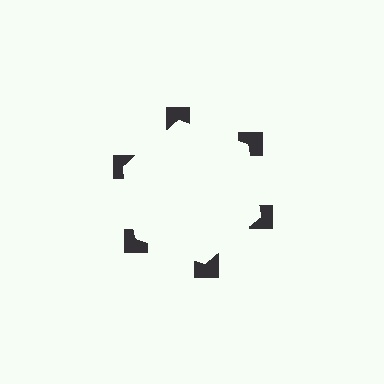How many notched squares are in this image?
There are 6 — one at each vertex of the illusory hexagon.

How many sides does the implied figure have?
6 sides.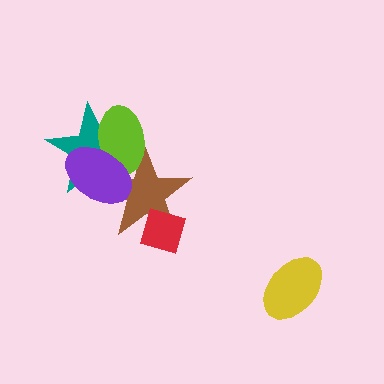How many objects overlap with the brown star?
4 objects overlap with the brown star.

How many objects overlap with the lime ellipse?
3 objects overlap with the lime ellipse.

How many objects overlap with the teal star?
3 objects overlap with the teal star.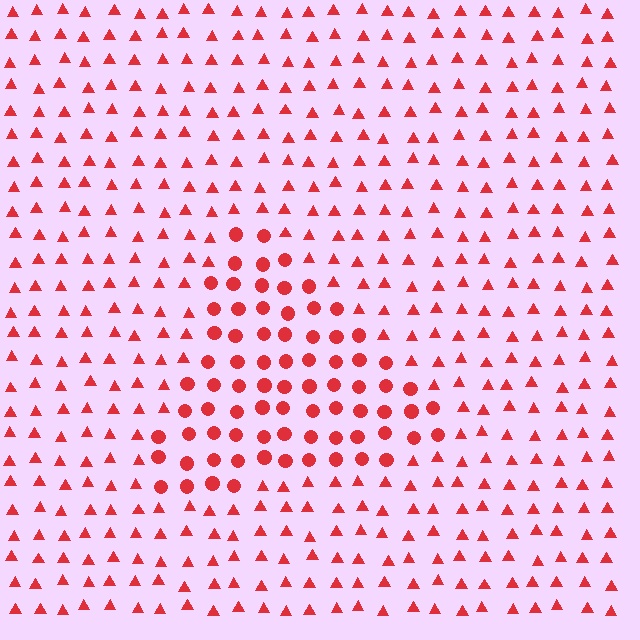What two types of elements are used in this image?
The image uses circles inside the triangle region and triangles outside it.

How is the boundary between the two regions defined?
The boundary is defined by a change in element shape: circles inside vs. triangles outside. All elements share the same color and spacing.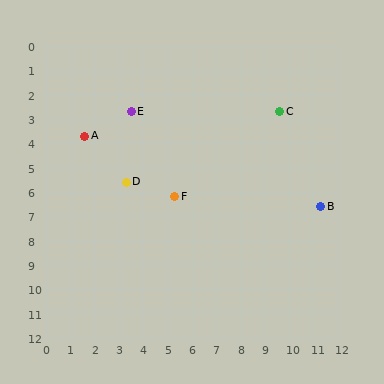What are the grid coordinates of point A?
Point A is at approximately (1.6, 3.7).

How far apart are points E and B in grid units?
Points E and B are about 8.7 grid units apart.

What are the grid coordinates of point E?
Point E is at approximately (3.5, 2.7).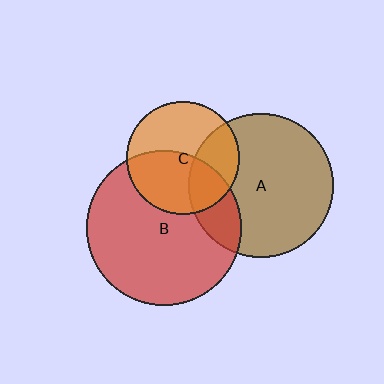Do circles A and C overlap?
Yes.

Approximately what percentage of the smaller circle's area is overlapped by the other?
Approximately 30%.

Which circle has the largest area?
Circle B (red).